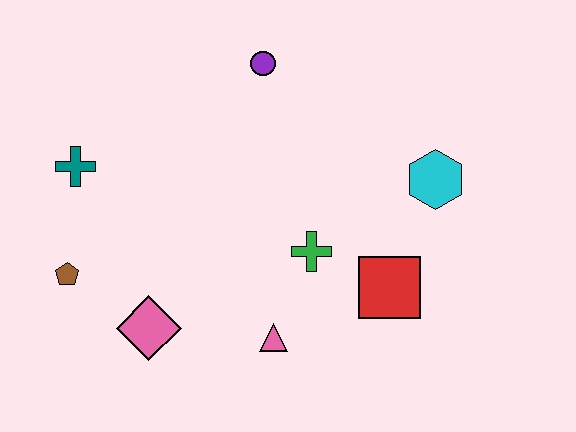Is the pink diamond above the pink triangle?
Yes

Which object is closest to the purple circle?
The green cross is closest to the purple circle.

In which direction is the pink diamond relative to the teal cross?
The pink diamond is below the teal cross.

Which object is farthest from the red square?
The teal cross is farthest from the red square.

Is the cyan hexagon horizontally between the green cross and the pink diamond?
No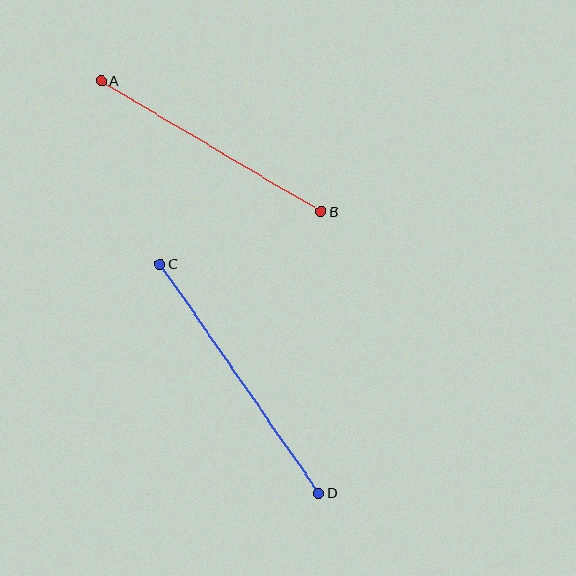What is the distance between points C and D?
The distance is approximately 278 pixels.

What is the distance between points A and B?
The distance is approximately 256 pixels.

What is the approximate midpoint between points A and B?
The midpoint is at approximately (211, 146) pixels.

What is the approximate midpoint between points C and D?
The midpoint is at approximately (239, 378) pixels.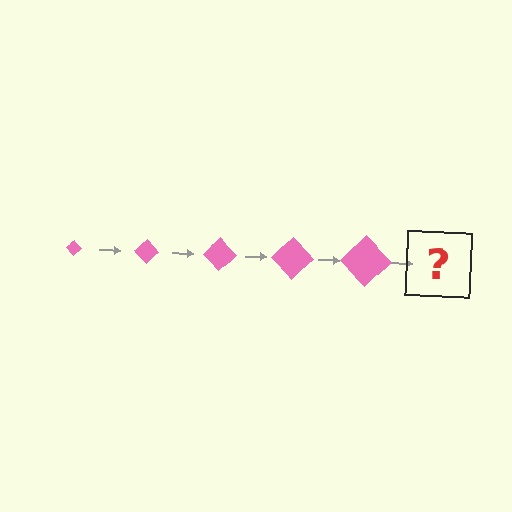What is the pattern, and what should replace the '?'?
The pattern is that the diamond gets progressively larger each step. The '?' should be a pink diamond, larger than the previous one.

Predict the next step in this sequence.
The next step is a pink diamond, larger than the previous one.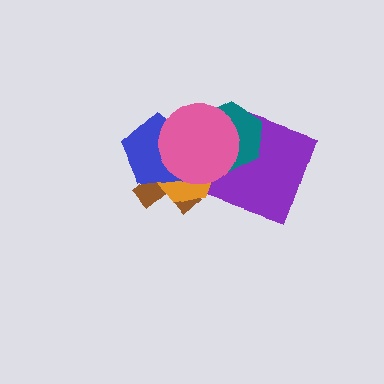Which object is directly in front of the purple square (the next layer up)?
The teal hexagon is directly in front of the purple square.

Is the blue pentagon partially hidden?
Yes, it is partially covered by another shape.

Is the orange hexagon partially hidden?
Yes, it is partially covered by another shape.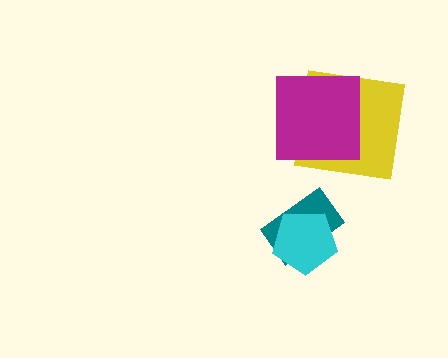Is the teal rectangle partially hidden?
Yes, it is partially covered by another shape.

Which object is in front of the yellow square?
The magenta square is in front of the yellow square.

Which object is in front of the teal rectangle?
The cyan pentagon is in front of the teal rectangle.